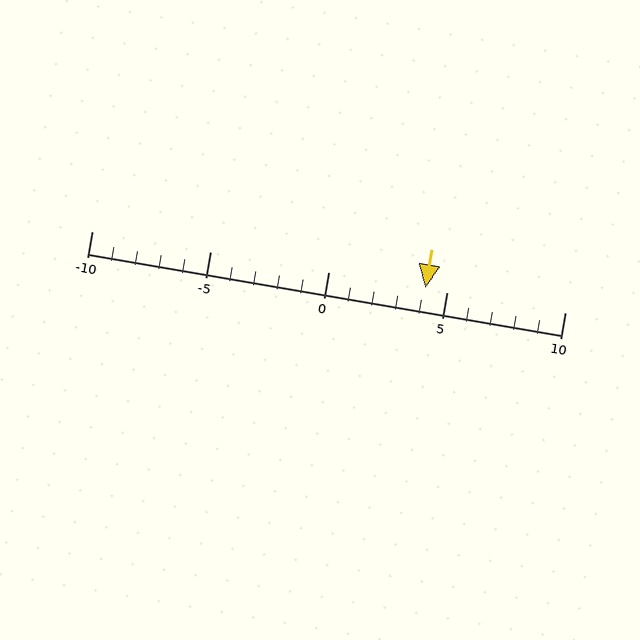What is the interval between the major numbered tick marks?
The major tick marks are spaced 5 units apart.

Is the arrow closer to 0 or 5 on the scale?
The arrow is closer to 5.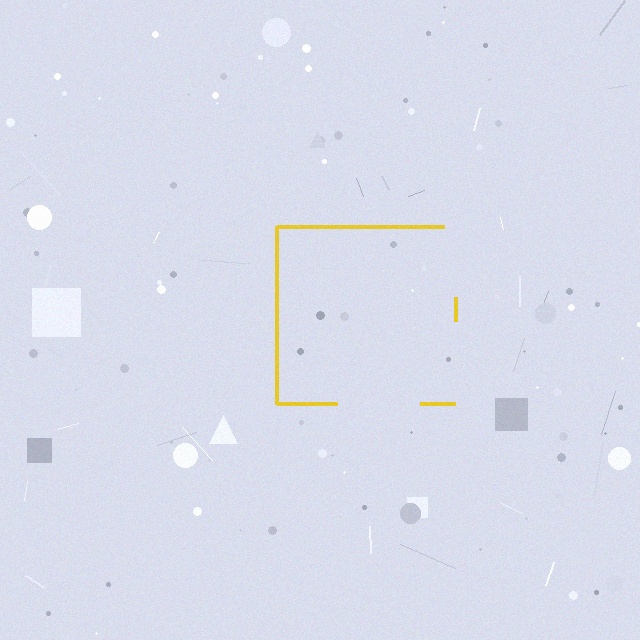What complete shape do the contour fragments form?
The contour fragments form a square.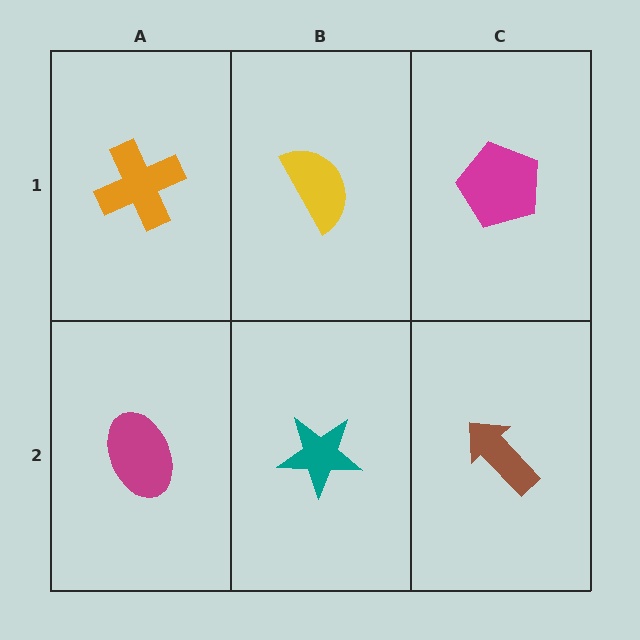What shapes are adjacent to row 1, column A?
A magenta ellipse (row 2, column A), a yellow semicircle (row 1, column B).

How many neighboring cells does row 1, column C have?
2.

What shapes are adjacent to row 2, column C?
A magenta pentagon (row 1, column C), a teal star (row 2, column B).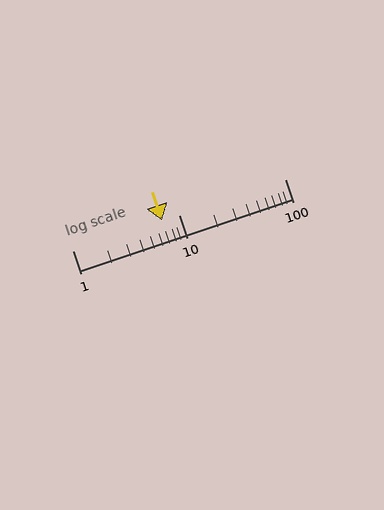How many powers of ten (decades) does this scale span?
The scale spans 2 decades, from 1 to 100.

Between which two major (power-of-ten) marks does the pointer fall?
The pointer is between 1 and 10.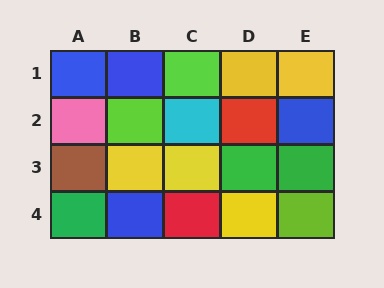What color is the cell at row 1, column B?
Blue.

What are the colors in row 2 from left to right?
Pink, lime, cyan, red, blue.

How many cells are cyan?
1 cell is cyan.